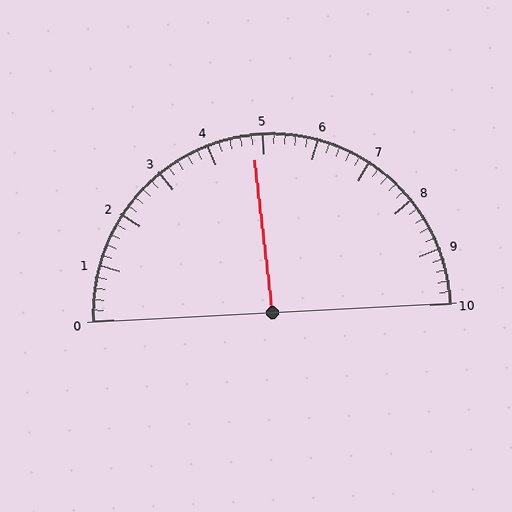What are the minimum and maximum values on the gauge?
The gauge ranges from 0 to 10.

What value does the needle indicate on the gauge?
The needle indicates approximately 4.8.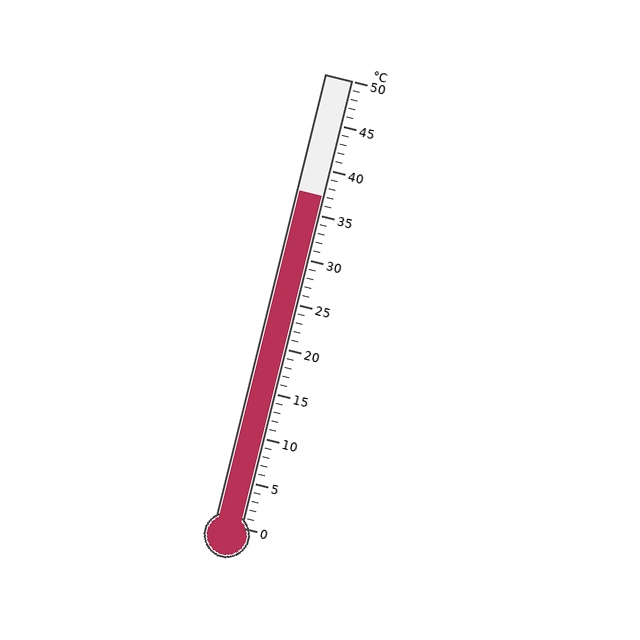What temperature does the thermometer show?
The thermometer shows approximately 37°C.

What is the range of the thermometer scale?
The thermometer scale ranges from 0°C to 50°C.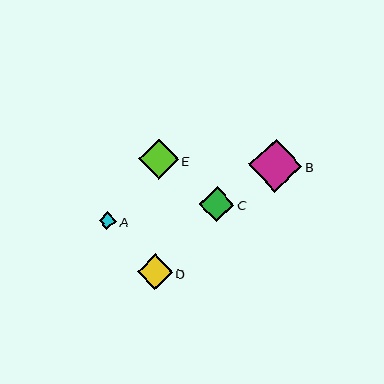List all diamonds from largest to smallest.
From largest to smallest: B, E, D, C, A.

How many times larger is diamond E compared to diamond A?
Diamond E is approximately 2.3 times the size of diamond A.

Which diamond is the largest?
Diamond B is the largest with a size of approximately 53 pixels.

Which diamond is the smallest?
Diamond A is the smallest with a size of approximately 17 pixels.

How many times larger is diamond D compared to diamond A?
Diamond D is approximately 2.0 times the size of diamond A.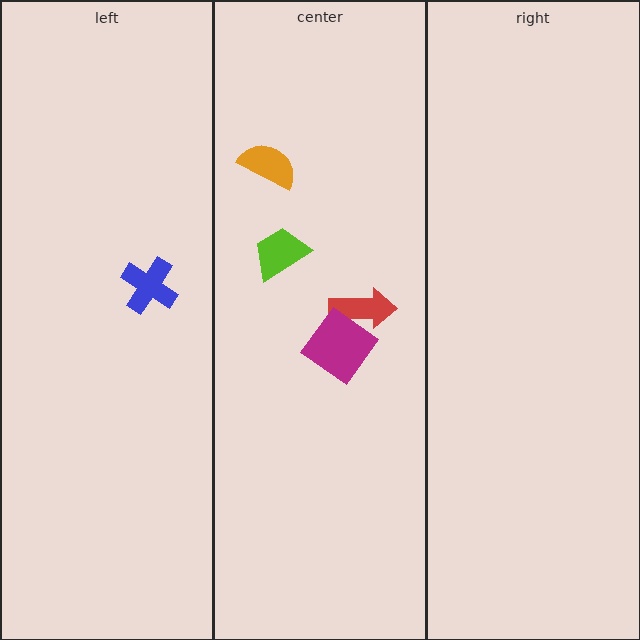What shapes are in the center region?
The red arrow, the lime trapezoid, the orange semicircle, the magenta diamond.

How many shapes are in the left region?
1.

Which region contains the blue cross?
The left region.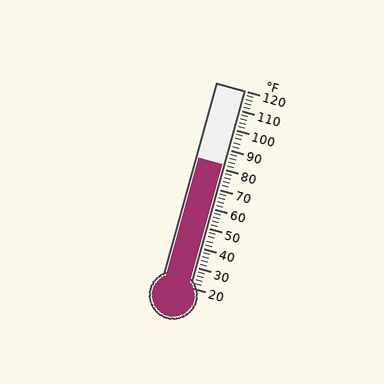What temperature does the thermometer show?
The thermometer shows approximately 82°F.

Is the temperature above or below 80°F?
The temperature is above 80°F.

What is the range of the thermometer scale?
The thermometer scale ranges from 20°F to 120°F.